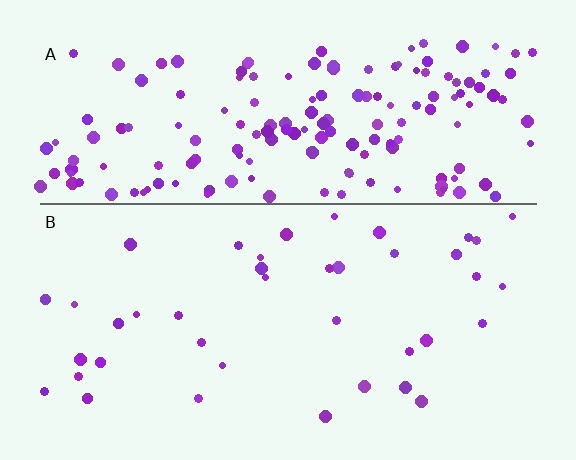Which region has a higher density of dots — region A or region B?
A (the top).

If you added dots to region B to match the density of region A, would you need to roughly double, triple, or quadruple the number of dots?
Approximately quadruple.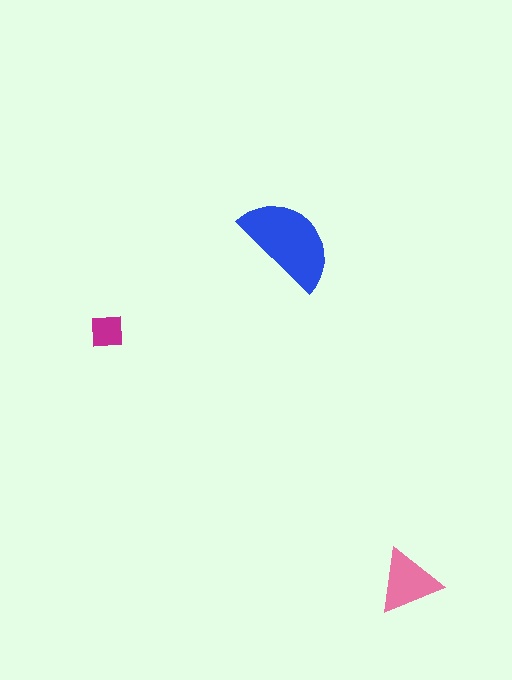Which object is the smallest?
The magenta square.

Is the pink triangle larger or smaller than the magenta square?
Larger.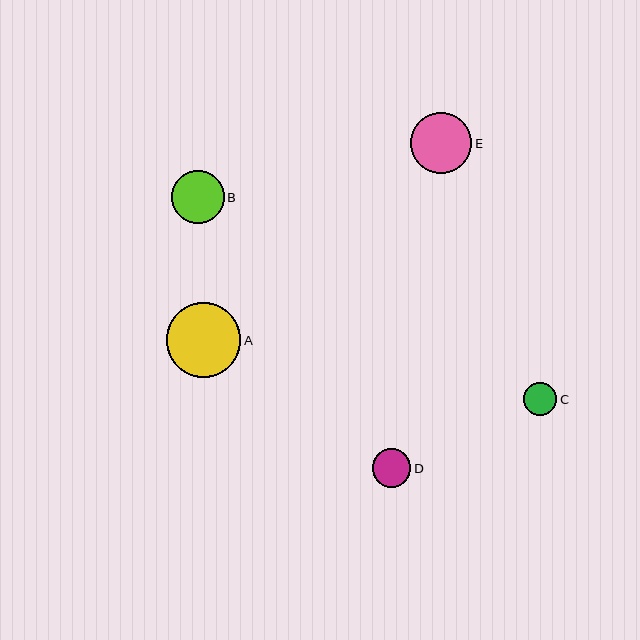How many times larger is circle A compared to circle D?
Circle A is approximately 1.9 times the size of circle D.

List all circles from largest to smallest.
From largest to smallest: A, E, B, D, C.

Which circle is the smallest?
Circle C is the smallest with a size of approximately 33 pixels.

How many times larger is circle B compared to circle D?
Circle B is approximately 1.4 times the size of circle D.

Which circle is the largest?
Circle A is the largest with a size of approximately 74 pixels.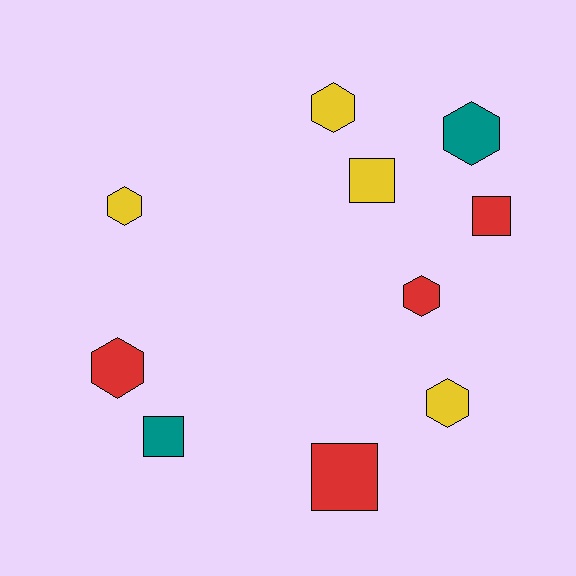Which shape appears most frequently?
Hexagon, with 6 objects.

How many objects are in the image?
There are 10 objects.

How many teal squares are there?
There is 1 teal square.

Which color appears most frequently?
Red, with 4 objects.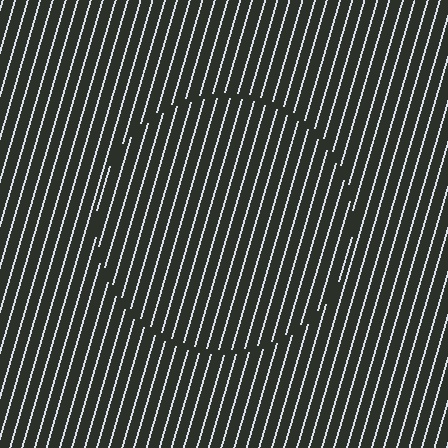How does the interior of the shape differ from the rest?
The interior of the shape contains the same grating, shifted by half a period — the contour is defined by the phase discontinuity where line-ends from the inner and outer gratings abut.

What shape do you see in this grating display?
An illusory circle. The interior of the shape contains the same grating, shifted by half a period — the contour is defined by the phase discontinuity where line-ends from the inner and outer gratings abut.